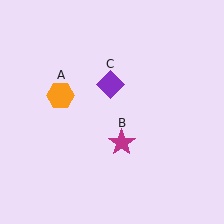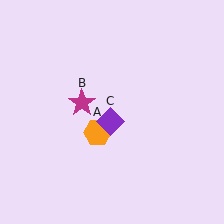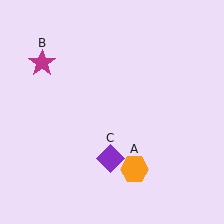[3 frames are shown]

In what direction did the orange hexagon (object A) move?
The orange hexagon (object A) moved down and to the right.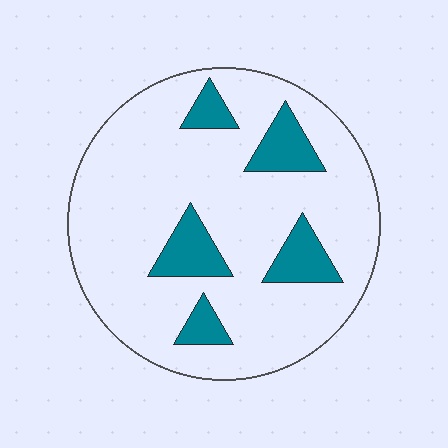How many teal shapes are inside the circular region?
5.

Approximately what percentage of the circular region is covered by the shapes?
Approximately 15%.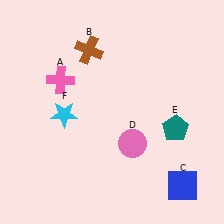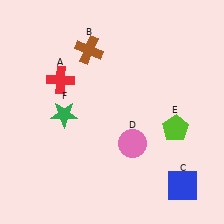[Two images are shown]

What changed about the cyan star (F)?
In Image 1, F is cyan. In Image 2, it changed to green.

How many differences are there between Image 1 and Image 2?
There are 3 differences between the two images.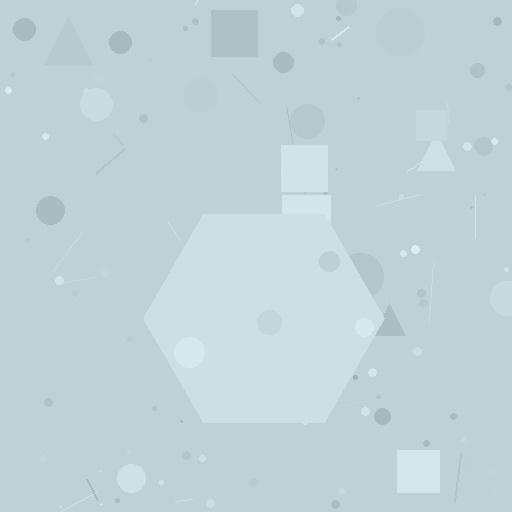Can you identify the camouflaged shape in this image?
The camouflaged shape is a hexagon.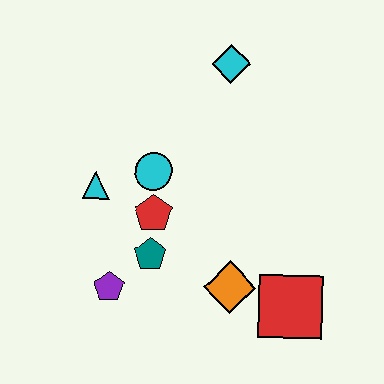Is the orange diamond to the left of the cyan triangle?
No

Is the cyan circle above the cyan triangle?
Yes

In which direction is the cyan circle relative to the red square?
The cyan circle is to the left of the red square.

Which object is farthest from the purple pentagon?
The cyan diamond is farthest from the purple pentagon.